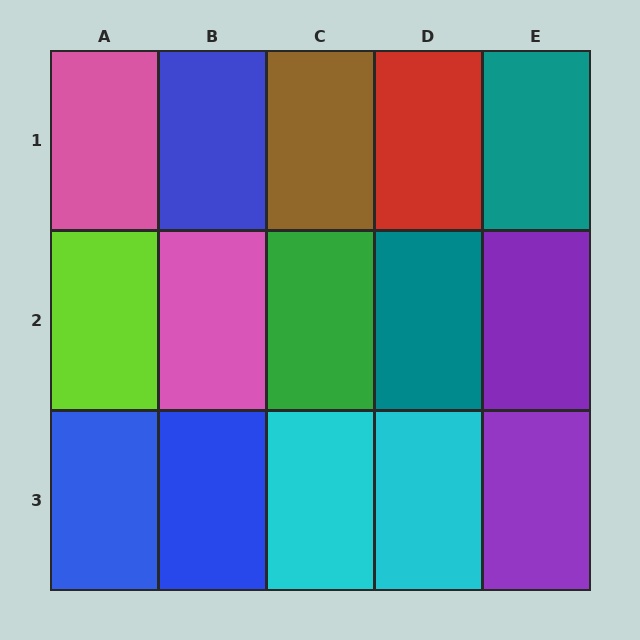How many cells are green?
1 cell is green.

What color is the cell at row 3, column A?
Blue.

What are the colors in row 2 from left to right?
Lime, pink, green, teal, purple.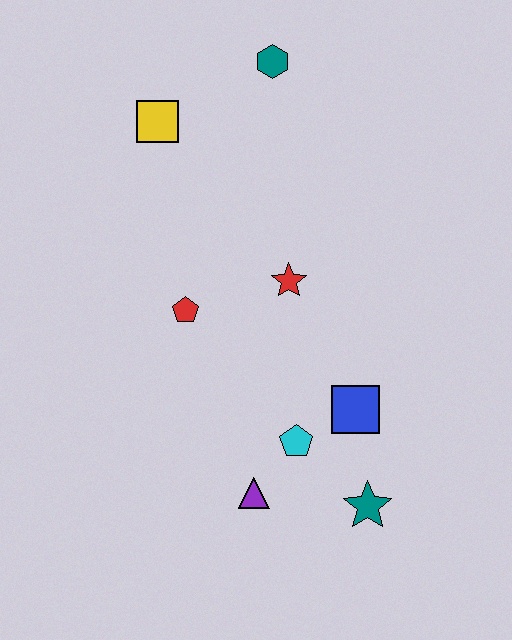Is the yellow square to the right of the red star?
No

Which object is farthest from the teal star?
The teal hexagon is farthest from the teal star.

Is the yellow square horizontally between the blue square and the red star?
No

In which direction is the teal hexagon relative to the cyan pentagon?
The teal hexagon is above the cyan pentagon.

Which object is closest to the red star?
The red pentagon is closest to the red star.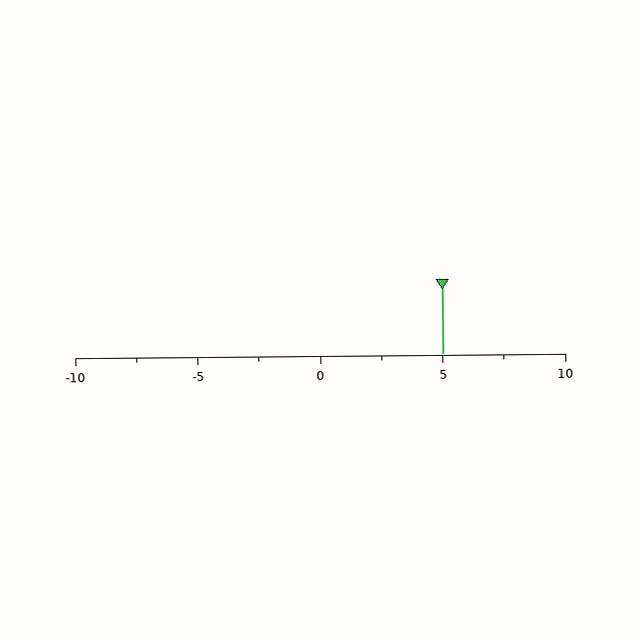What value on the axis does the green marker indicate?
The marker indicates approximately 5.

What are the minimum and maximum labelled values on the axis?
The axis runs from -10 to 10.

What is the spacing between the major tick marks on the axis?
The major ticks are spaced 5 apart.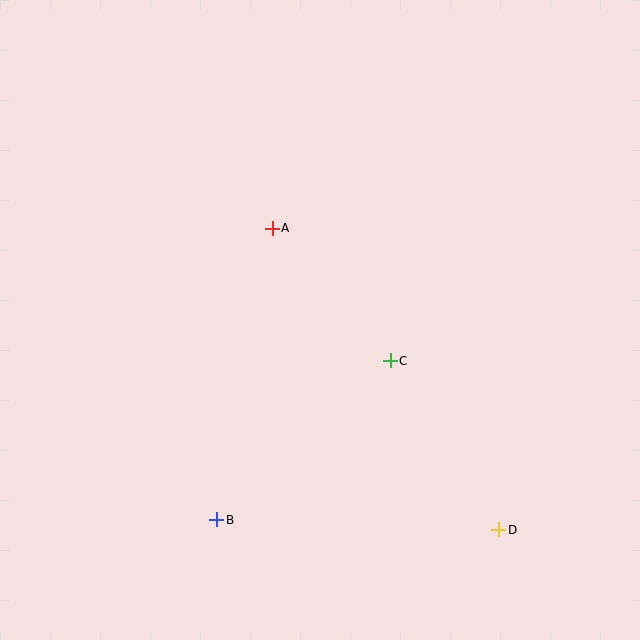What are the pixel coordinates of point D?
Point D is at (499, 530).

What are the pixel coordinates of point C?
Point C is at (390, 361).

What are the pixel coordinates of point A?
Point A is at (272, 228).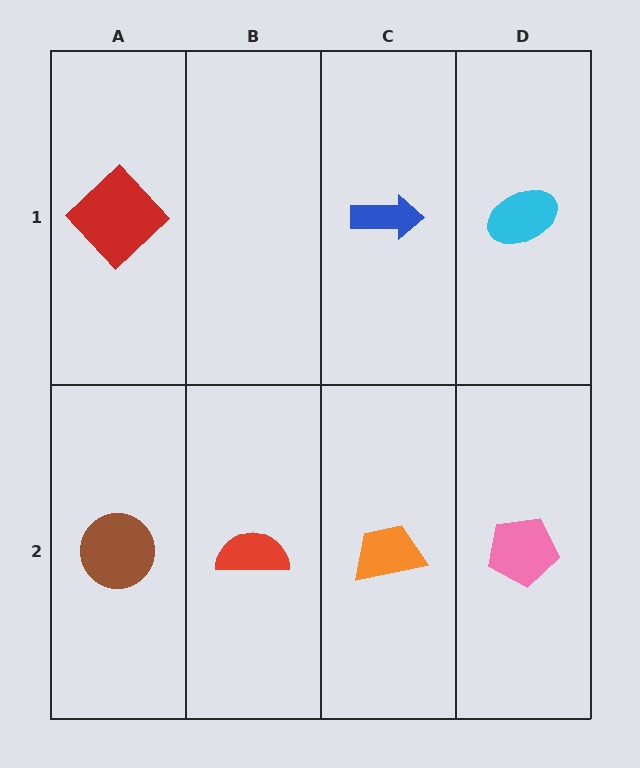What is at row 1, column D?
A cyan ellipse.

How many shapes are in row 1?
3 shapes.